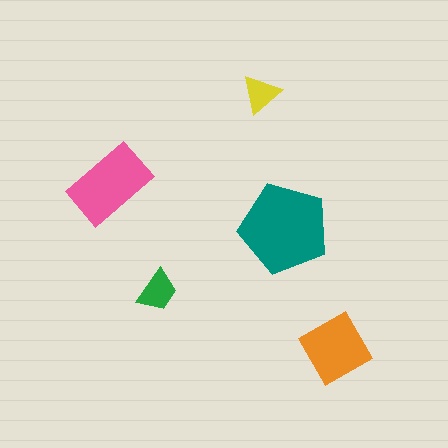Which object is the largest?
The teal pentagon.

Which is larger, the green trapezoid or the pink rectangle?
The pink rectangle.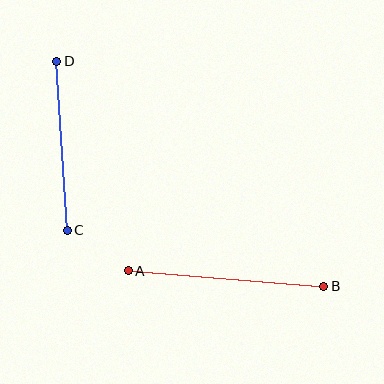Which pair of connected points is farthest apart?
Points A and B are farthest apart.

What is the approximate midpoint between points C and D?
The midpoint is at approximately (62, 146) pixels.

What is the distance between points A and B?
The distance is approximately 196 pixels.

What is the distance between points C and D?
The distance is approximately 169 pixels.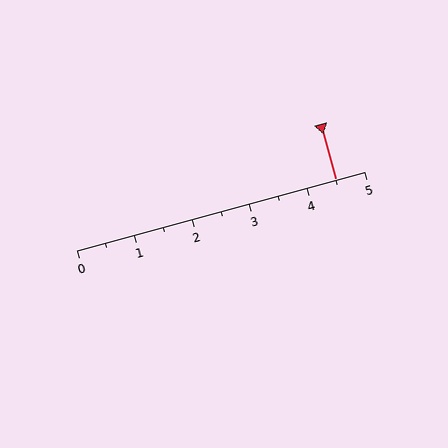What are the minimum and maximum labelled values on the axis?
The axis runs from 0 to 5.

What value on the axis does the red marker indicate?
The marker indicates approximately 4.5.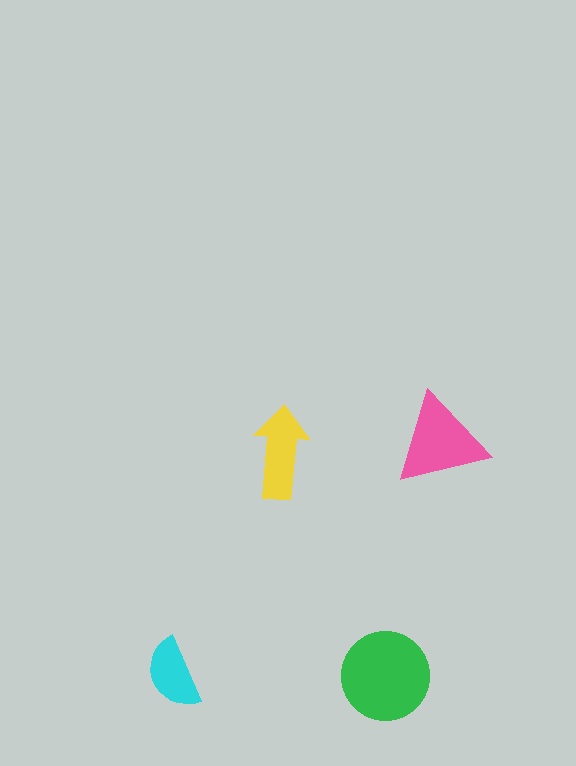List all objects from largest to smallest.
The green circle, the pink triangle, the yellow arrow, the cyan semicircle.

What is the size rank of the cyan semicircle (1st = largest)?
4th.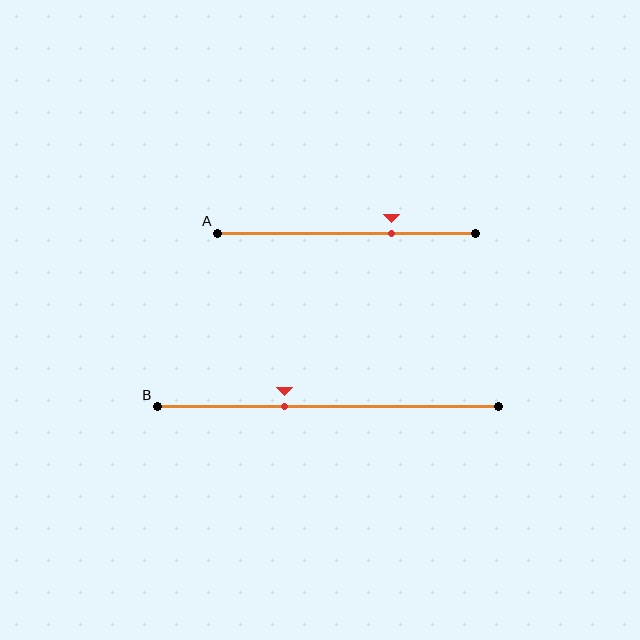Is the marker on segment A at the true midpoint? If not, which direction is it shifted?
No, the marker on segment A is shifted to the right by about 17% of the segment length.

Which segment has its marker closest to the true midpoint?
Segment B has its marker closest to the true midpoint.